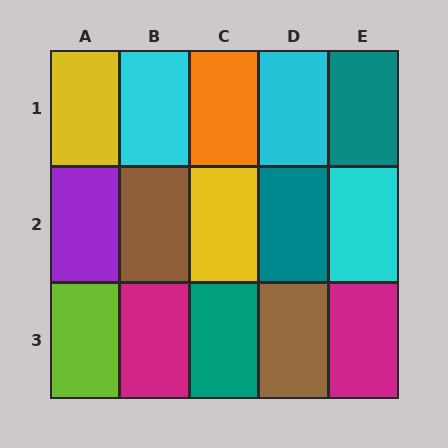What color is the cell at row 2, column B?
Brown.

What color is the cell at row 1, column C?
Orange.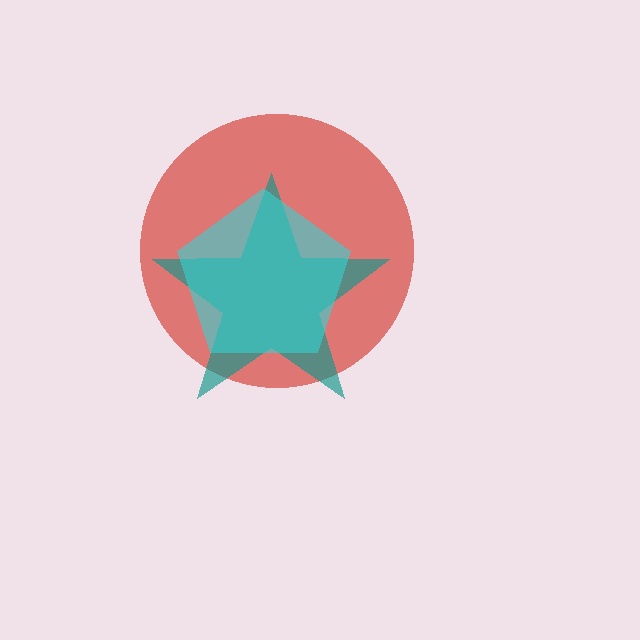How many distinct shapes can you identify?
There are 3 distinct shapes: a red circle, a teal star, a cyan pentagon.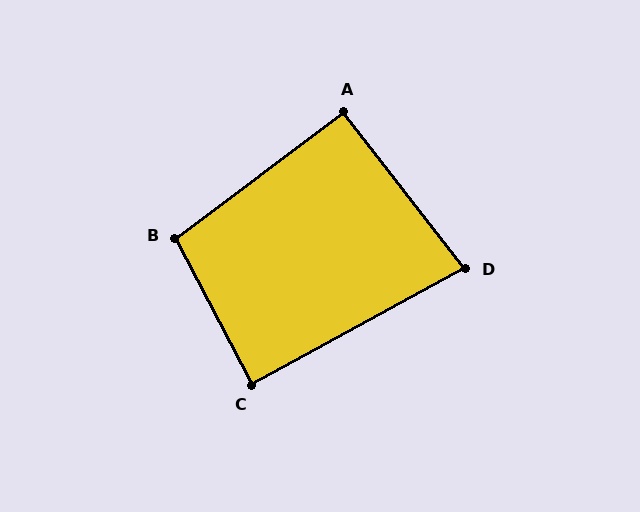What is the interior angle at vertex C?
Approximately 89 degrees (approximately right).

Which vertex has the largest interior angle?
B, at approximately 99 degrees.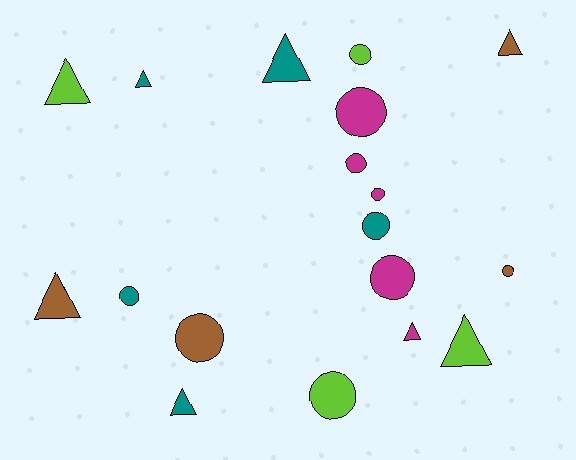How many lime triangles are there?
There are 2 lime triangles.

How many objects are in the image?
There are 18 objects.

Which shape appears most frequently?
Circle, with 10 objects.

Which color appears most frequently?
Magenta, with 5 objects.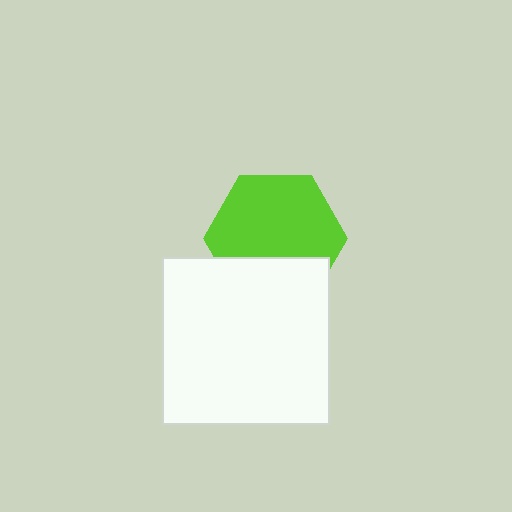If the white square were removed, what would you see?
You would see the complete lime hexagon.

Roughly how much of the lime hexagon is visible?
Most of it is visible (roughly 69%).